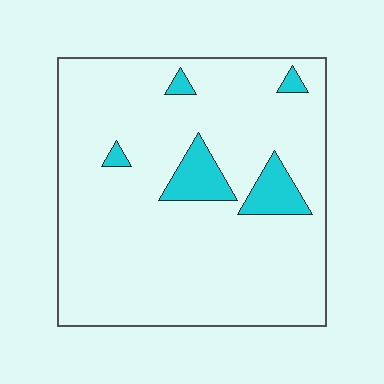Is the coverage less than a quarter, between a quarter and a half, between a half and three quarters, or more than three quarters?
Less than a quarter.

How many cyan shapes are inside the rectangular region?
5.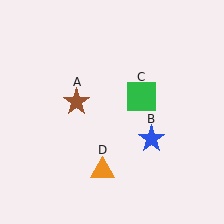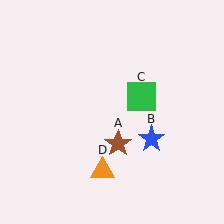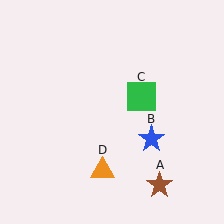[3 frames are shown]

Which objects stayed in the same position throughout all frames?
Blue star (object B) and green square (object C) and orange triangle (object D) remained stationary.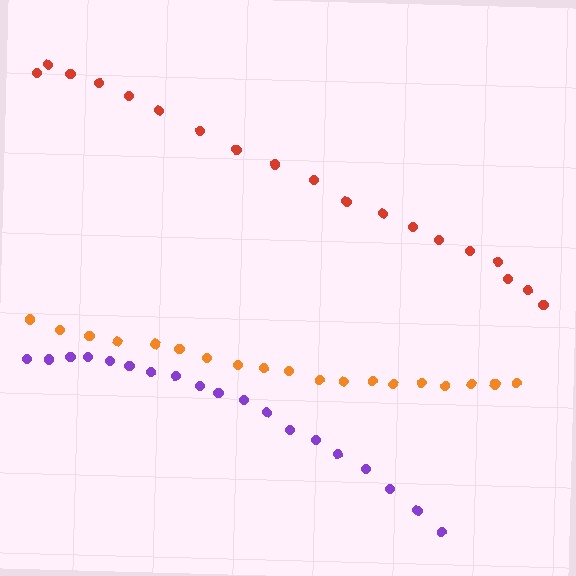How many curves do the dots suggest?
There are 3 distinct paths.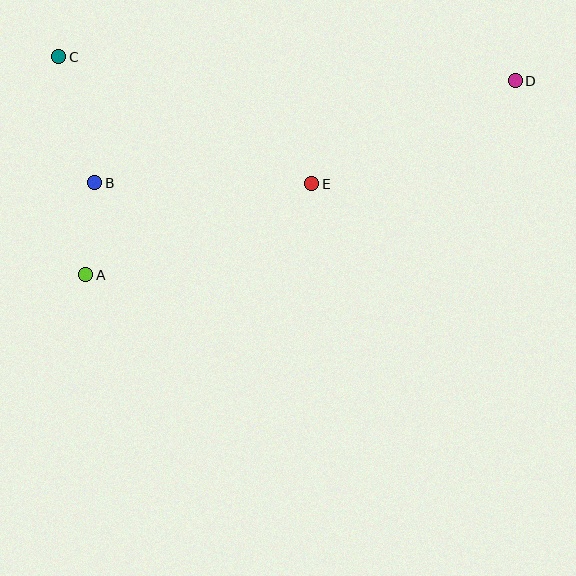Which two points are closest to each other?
Points A and B are closest to each other.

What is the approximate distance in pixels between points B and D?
The distance between B and D is approximately 433 pixels.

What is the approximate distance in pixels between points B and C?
The distance between B and C is approximately 131 pixels.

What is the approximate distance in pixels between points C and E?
The distance between C and E is approximately 283 pixels.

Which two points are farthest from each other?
Points A and D are farthest from each other.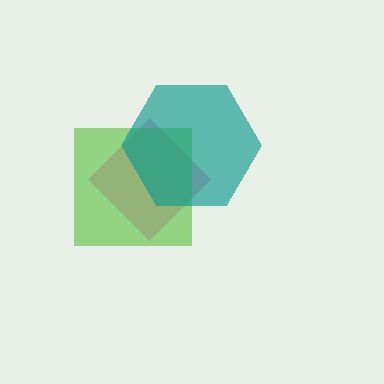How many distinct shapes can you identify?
There are 3 distinct shapes: a pink diamond, a lime square, a teal hexagon.